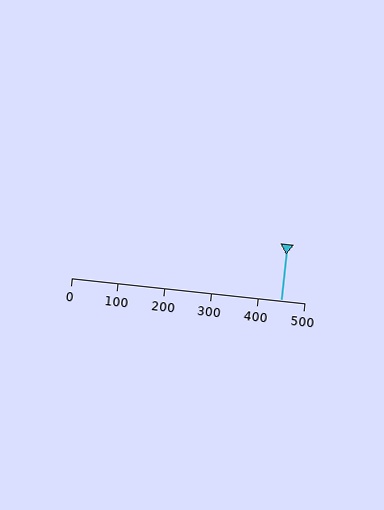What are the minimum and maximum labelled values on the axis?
The axis runs from 0 to 500.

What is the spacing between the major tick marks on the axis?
The major ticks are spaced 100 apart.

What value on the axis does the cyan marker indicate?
The marker indicates approximately 450.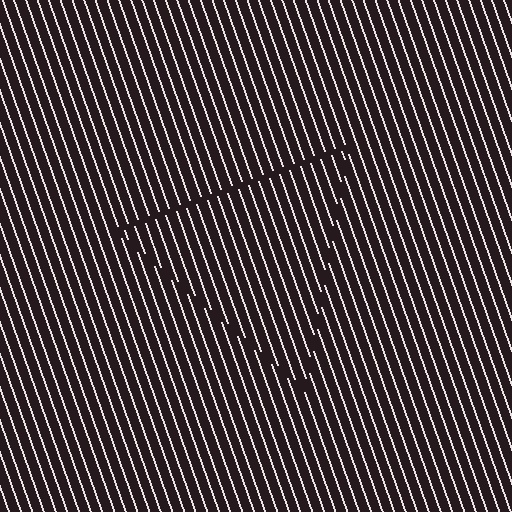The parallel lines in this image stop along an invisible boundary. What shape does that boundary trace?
An illusory triangle. The interior of the shape contains the same grating, shifted by half a period — the contour is defined by the phase discontinuity where line-ends from the inner and outer gratings abut.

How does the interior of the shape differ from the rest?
The interior of the shape contains the same grating, shifted by half a period — the contour is defined by the phase discontinuity where line-ends from the inner and outer gratings abut.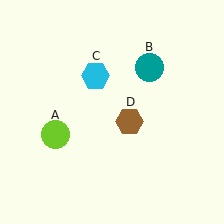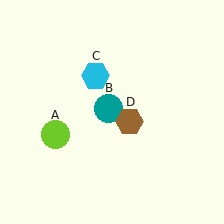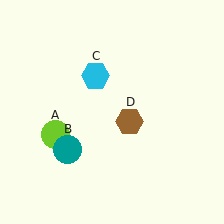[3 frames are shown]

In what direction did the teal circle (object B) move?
The teal circle (object B) moved down and to the left.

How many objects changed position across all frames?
1 object changed position: teal circle (object B).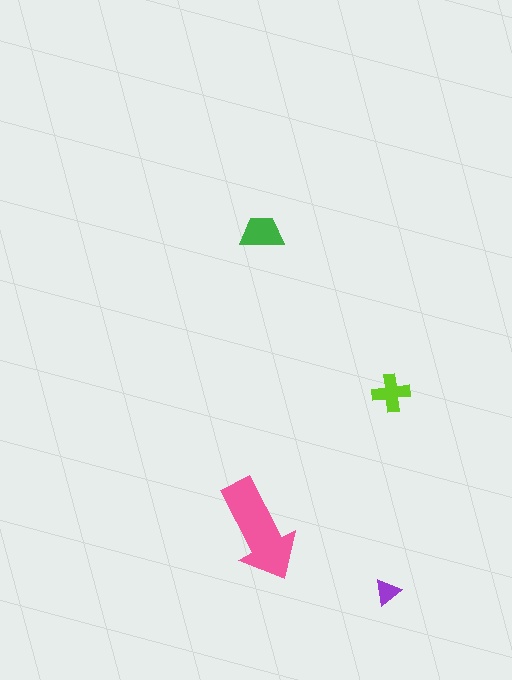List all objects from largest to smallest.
The pink arrow, the green trapezoid, the lime cross, the purple triangle.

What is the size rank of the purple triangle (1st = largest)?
4th.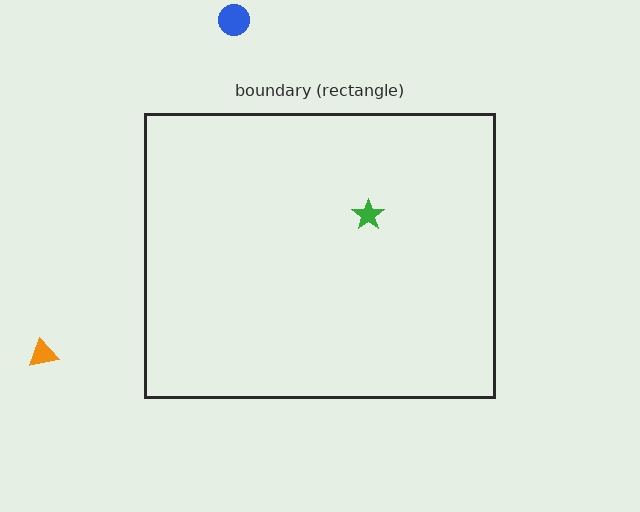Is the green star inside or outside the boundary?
Inside.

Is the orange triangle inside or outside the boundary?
Outside.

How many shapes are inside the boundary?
1 inside, 2 outside.